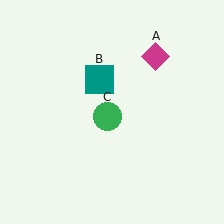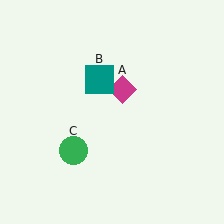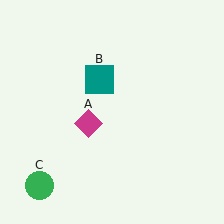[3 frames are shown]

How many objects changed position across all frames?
2 objects changed position: magenta diamond (object A), green circle (object C).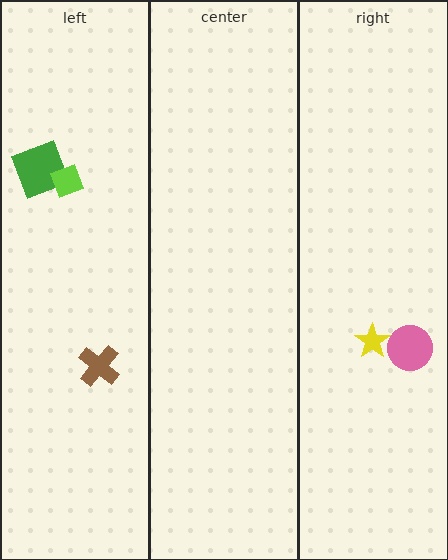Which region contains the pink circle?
The right region.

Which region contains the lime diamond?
The left region.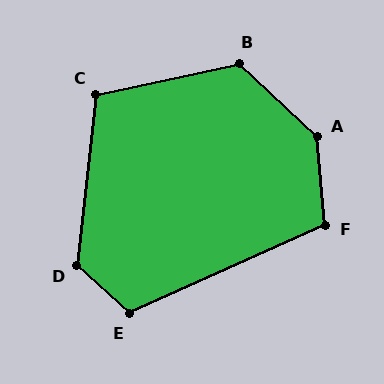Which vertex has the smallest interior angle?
C, at approximately 109 degrees.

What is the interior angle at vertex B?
Approximately 125 degrees (obtuse).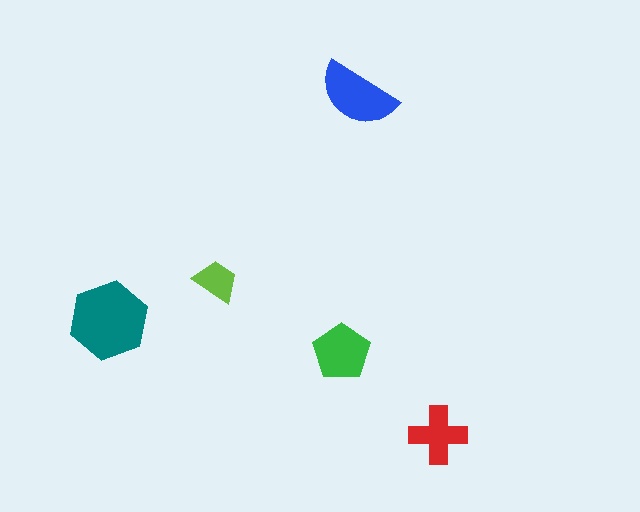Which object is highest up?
The blue semicircle is topmost.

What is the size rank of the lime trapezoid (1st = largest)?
5th.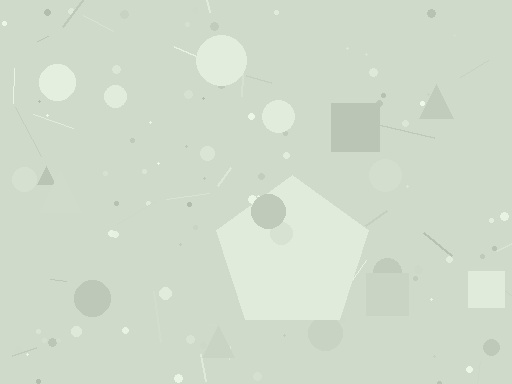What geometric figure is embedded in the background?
A pentagon is embedded in the background.